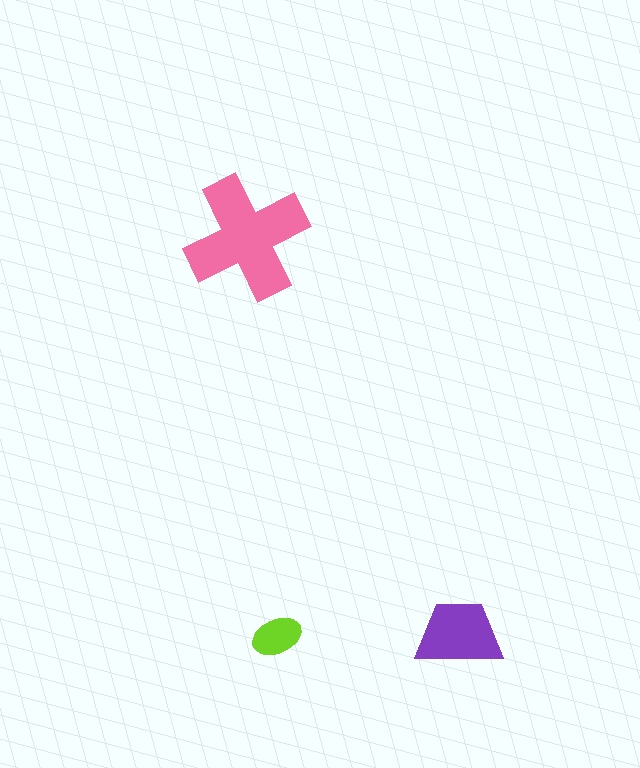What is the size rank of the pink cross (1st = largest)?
1st.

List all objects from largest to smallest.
The pink cross, the purple trapezoid, the lime ellipse.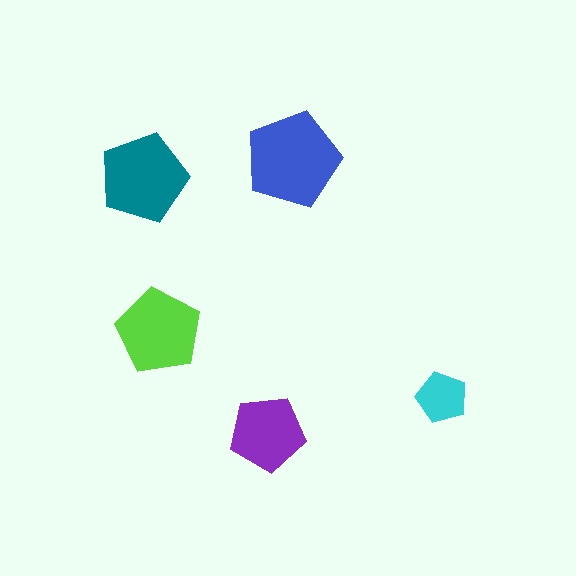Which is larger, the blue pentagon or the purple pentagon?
The blue one.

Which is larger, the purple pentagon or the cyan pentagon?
The purple one.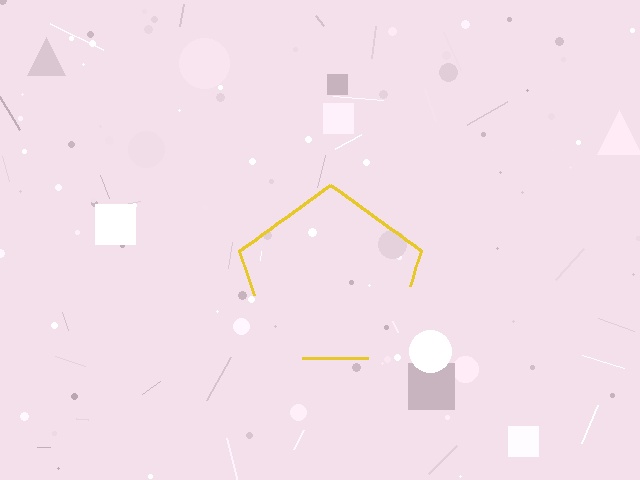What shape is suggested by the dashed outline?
The dashed outline suggests a pentagon.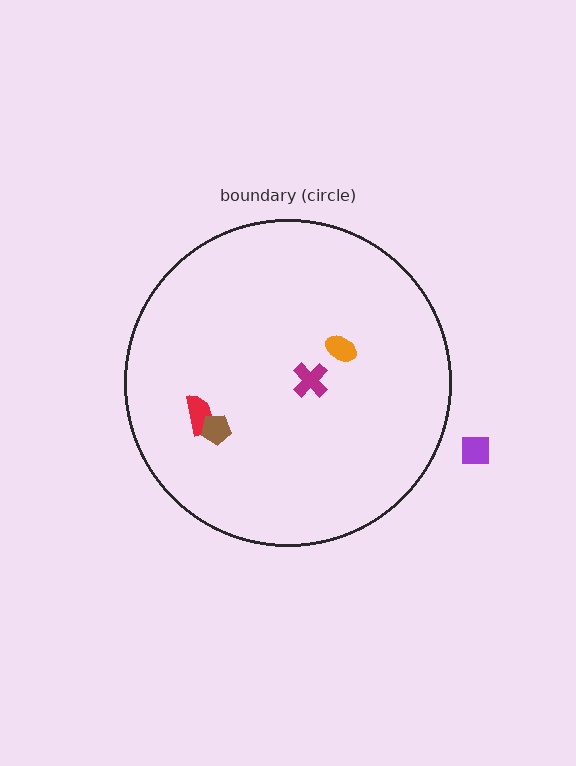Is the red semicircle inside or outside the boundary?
Inside.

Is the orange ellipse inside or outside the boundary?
Inside.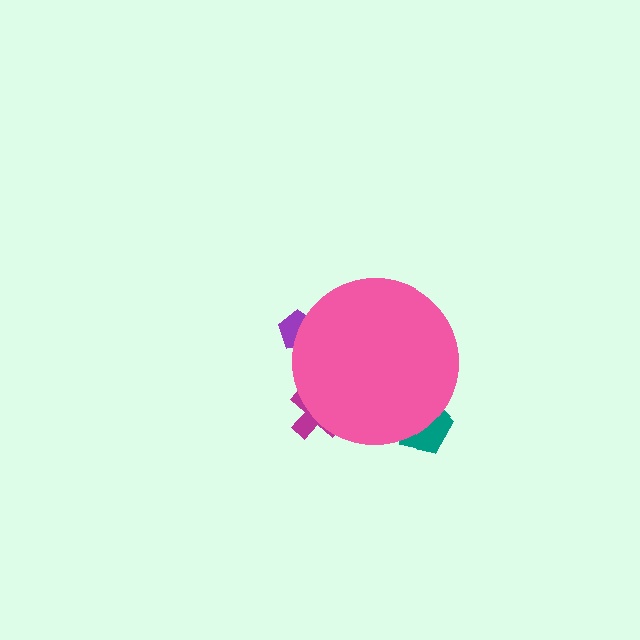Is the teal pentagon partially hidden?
Yes, the teal pentagon is partially hidden behind the pink circle.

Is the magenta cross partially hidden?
Yes, the magenta cross is partially hidden behind the pink circle.